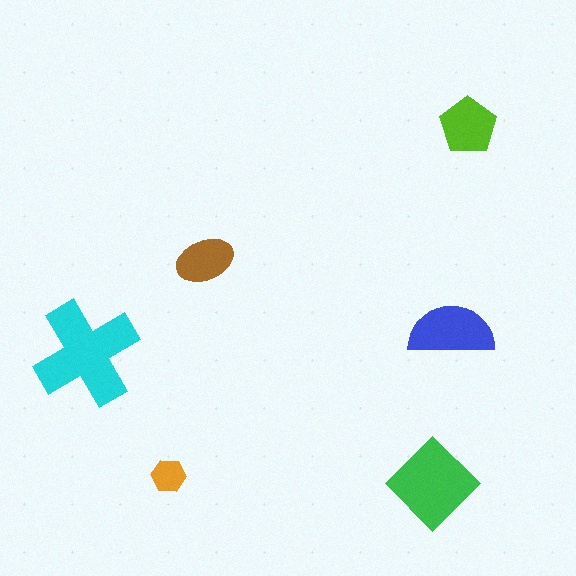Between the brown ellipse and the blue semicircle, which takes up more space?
The blue semicircle.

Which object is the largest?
The cyan cross.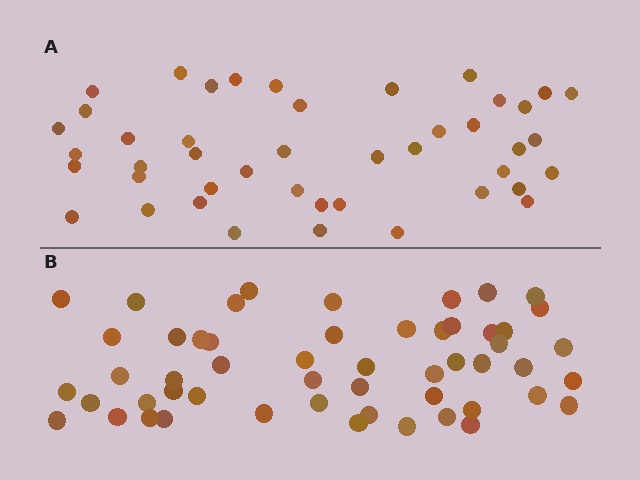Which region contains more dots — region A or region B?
Region B (the bottom region) has more dots.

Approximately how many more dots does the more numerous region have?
Region B has roughly 8 or so more dots than region A.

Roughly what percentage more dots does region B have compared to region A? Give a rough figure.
About 20% more.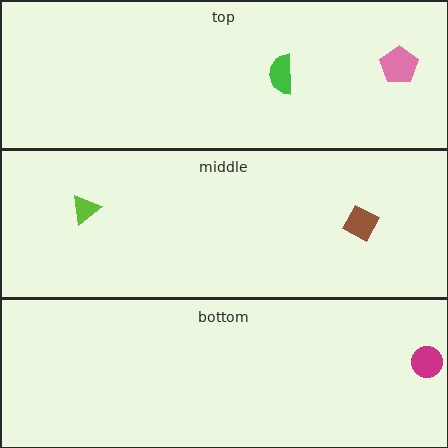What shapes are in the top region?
The green semicircle, the pink pentagon.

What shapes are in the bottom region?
The magenta circle.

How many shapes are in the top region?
2.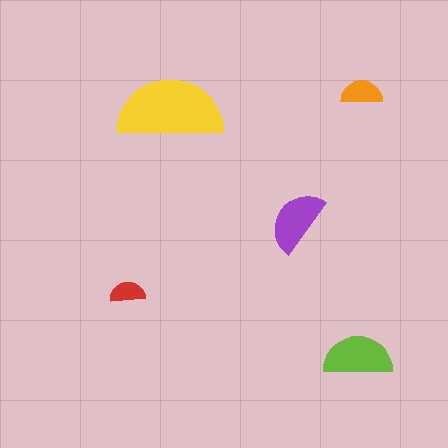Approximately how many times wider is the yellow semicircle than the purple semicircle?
About 1.5 times wider.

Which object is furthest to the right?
The orange semicircle is rightmost.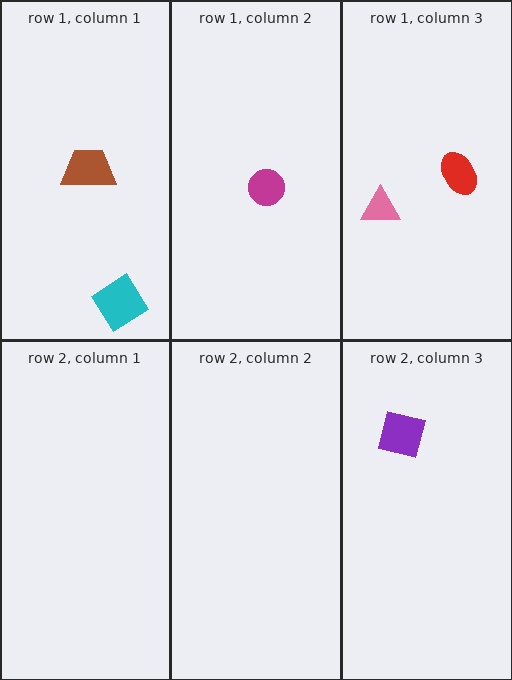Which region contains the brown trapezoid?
The row 1, column 1 region.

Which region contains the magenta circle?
The row 1, column 2 region.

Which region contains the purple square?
The row 2, column 3 region.